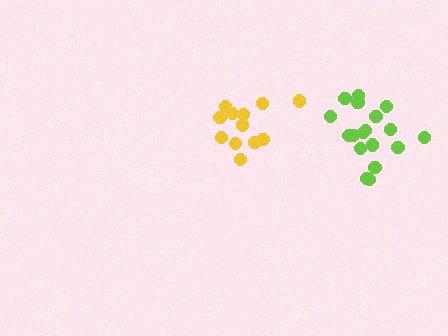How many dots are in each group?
Group 1: 18 dots, Group 2: 12 dots (30 total).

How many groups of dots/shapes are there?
There are 2 groups.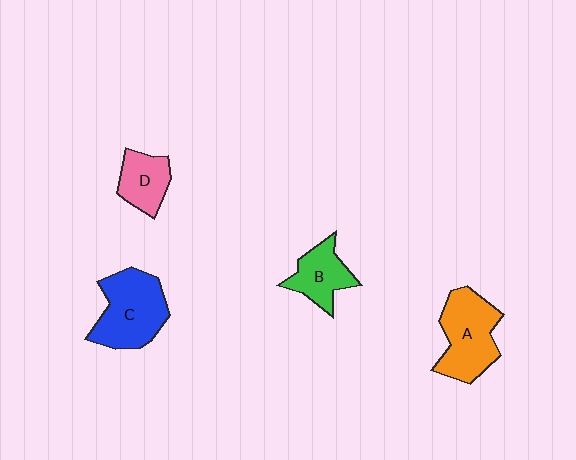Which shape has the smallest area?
Shape D (pink).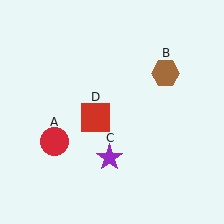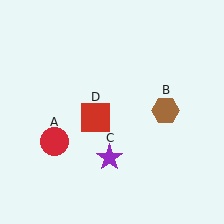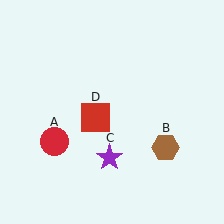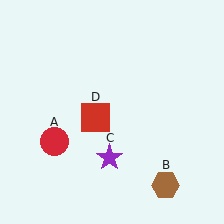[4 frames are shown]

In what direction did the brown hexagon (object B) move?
The brown hexagon (object B) moved down.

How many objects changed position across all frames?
1 object changed position: brown hexagon (object B).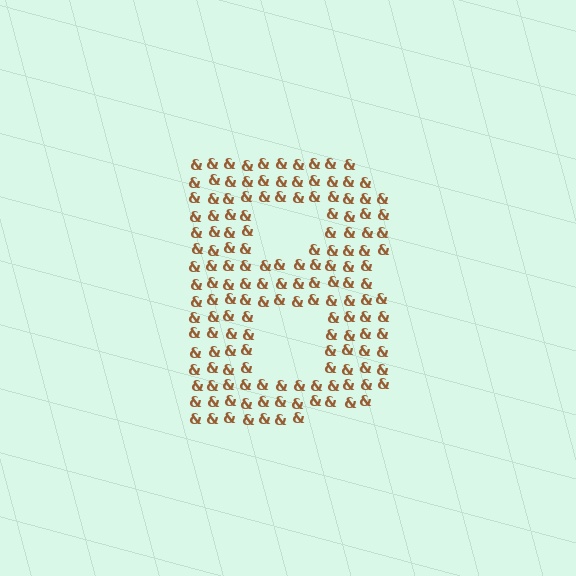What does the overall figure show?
The overall figure shows the letter B.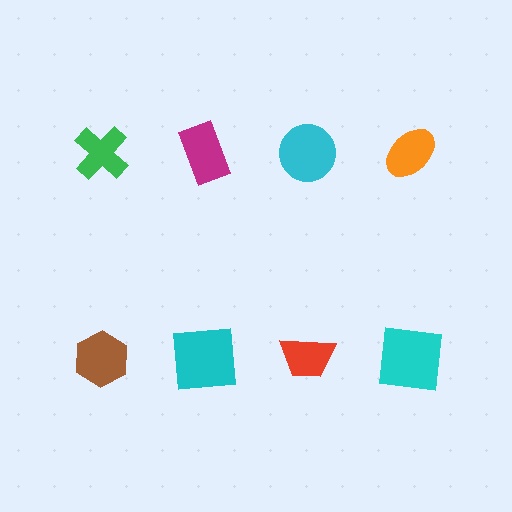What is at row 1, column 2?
A magenta rectangle.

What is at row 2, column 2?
A cyan square.